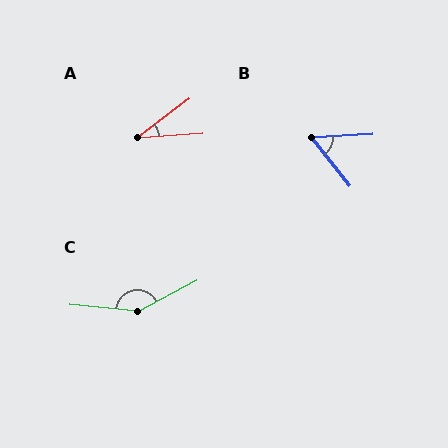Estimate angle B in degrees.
Approximately 54 degrees.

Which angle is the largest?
C, at approximately 146 degrees.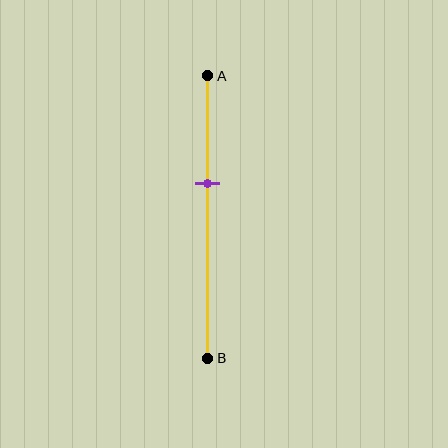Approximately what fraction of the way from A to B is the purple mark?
The purple mark is approximately 40% of the way from A to B.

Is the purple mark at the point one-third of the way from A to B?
No, the mark is at about 40% from A, not at the 33% one-third point.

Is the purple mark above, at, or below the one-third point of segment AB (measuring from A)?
The purple mark is below the one-third point of segment AB.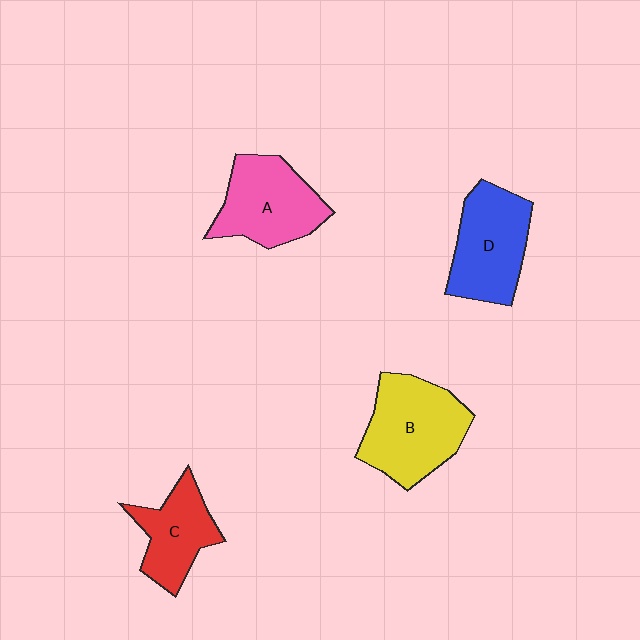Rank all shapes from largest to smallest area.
From largest to smallest: B (yellow), D (blue), A (pink), C (red).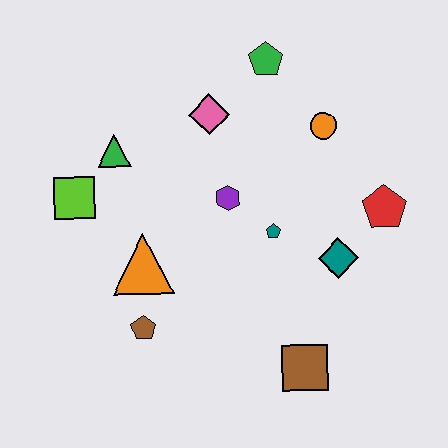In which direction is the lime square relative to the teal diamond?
The lime square is to the left of the teal diamond.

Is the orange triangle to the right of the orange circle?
No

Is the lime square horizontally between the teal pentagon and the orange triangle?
No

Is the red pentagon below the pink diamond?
Yes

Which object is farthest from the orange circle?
The brown pentagon is farthest from the orange circle.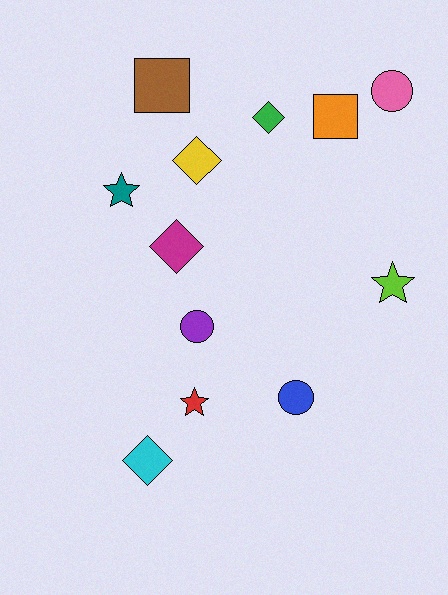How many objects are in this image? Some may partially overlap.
There are 12 objects.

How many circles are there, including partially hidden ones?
There are 3 circles.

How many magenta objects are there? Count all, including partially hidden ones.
There is 1 magenta object.